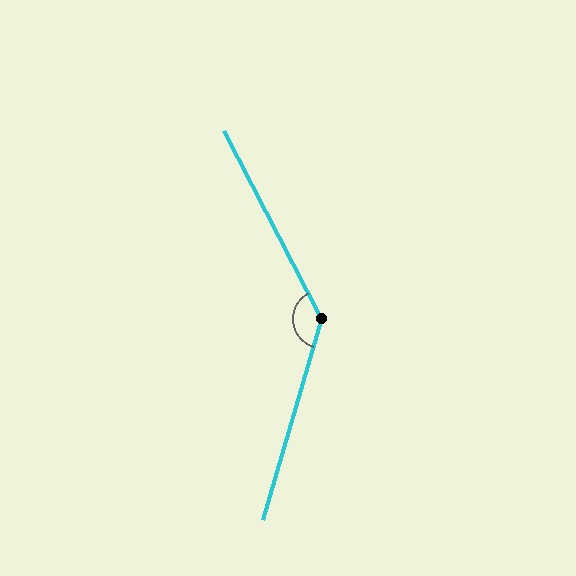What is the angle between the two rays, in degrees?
Approximately 136 degrees.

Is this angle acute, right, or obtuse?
It is obtuse.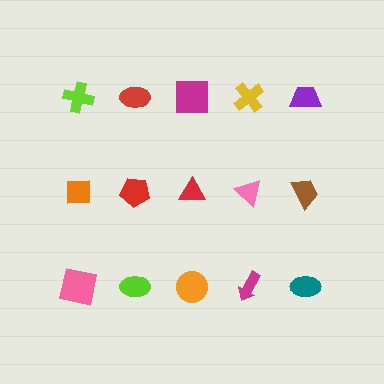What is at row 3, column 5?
A teal ellipse.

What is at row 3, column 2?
A lime ellipse.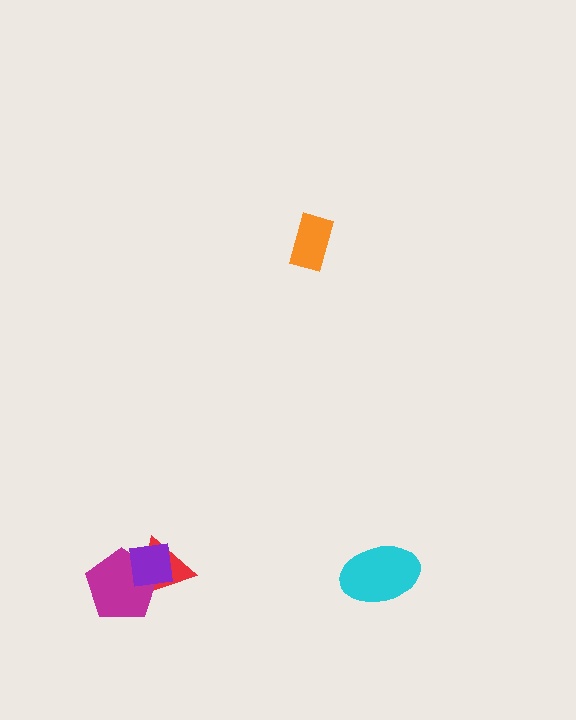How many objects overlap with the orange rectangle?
0 objects overlap with the orange rectangle.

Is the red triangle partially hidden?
Yes, it is partially covered by another shape.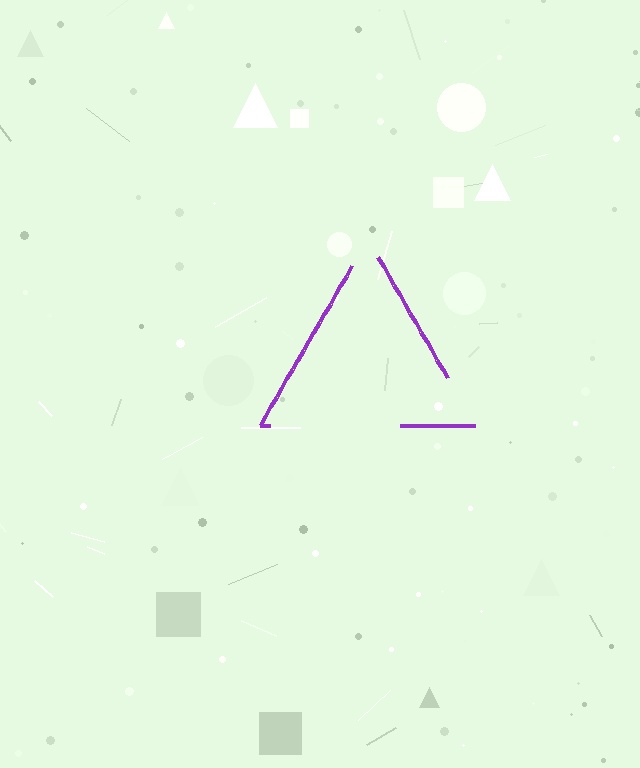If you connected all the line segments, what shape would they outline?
They would outline a triangle.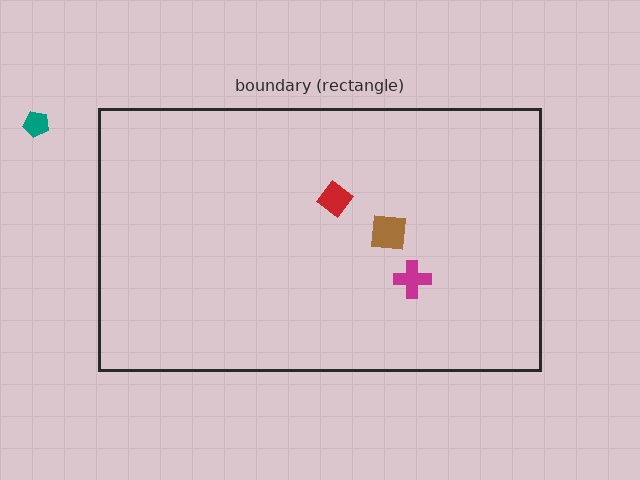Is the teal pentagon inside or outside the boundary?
Outside.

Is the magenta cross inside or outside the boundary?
Inside.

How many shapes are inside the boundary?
3 inside, 1 outside.